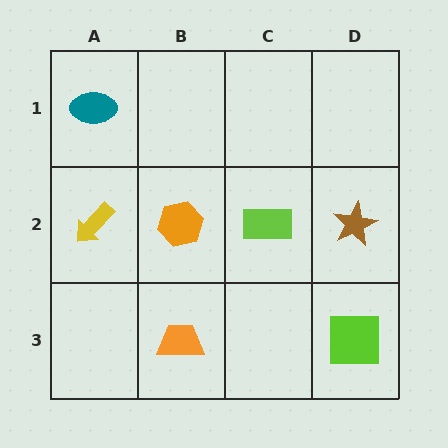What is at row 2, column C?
A lime rectangle.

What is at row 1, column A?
A teal ellipse.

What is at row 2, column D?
A brown star.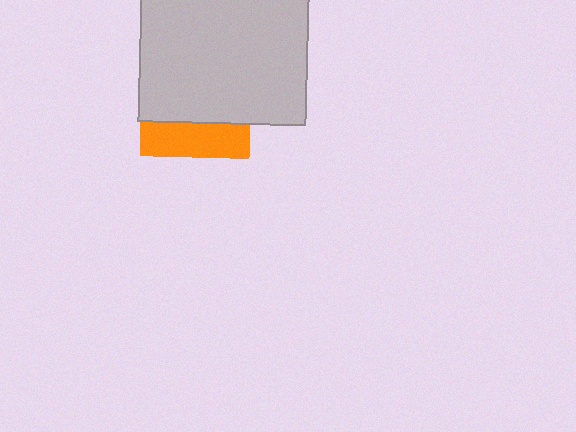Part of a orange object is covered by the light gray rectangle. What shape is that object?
It is a square.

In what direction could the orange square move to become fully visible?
The orange square could move down. That would shift it out from behind the light gray rectangle entirely.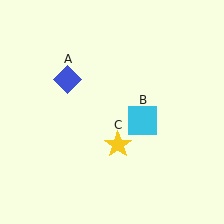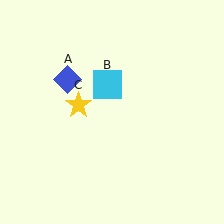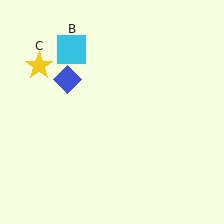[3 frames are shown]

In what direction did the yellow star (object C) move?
The yellow star (object C) moved up and to the left.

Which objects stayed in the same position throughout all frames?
Blue diamond (object A) remained stationary.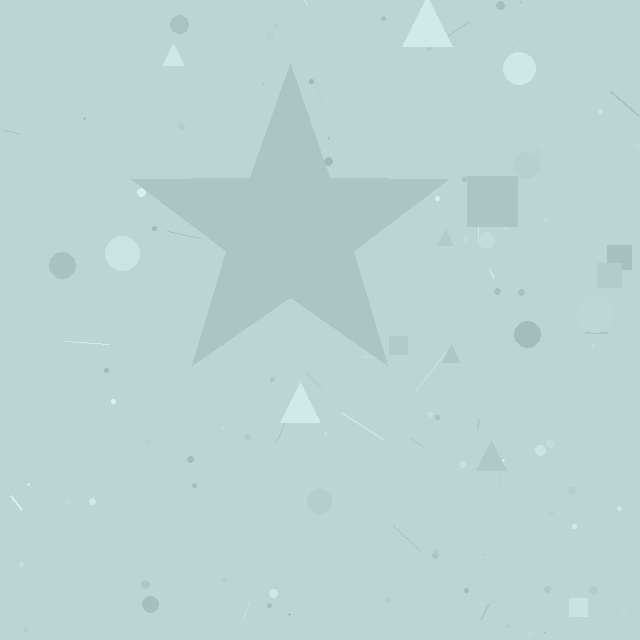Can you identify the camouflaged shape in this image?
The camouflaged shape is a star.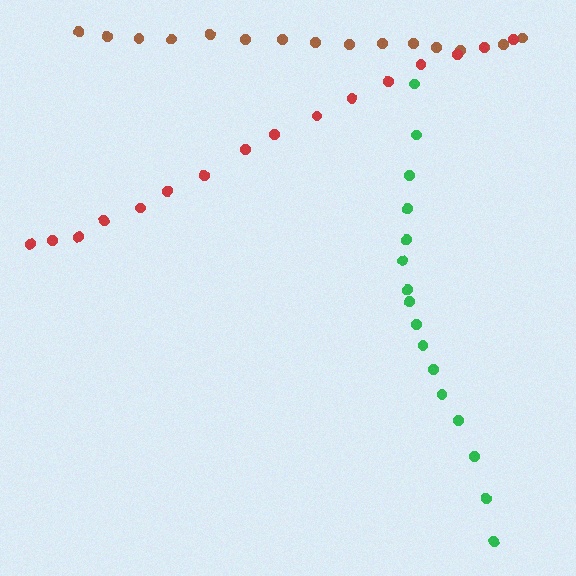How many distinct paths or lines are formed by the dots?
There are 3 distinct paths.